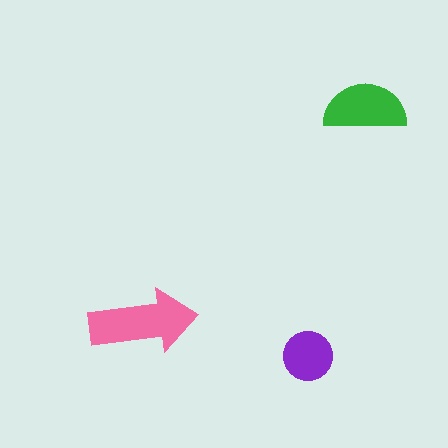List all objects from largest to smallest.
The pink arrow, the green semicircle, the purple circle.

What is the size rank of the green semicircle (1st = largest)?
2nd.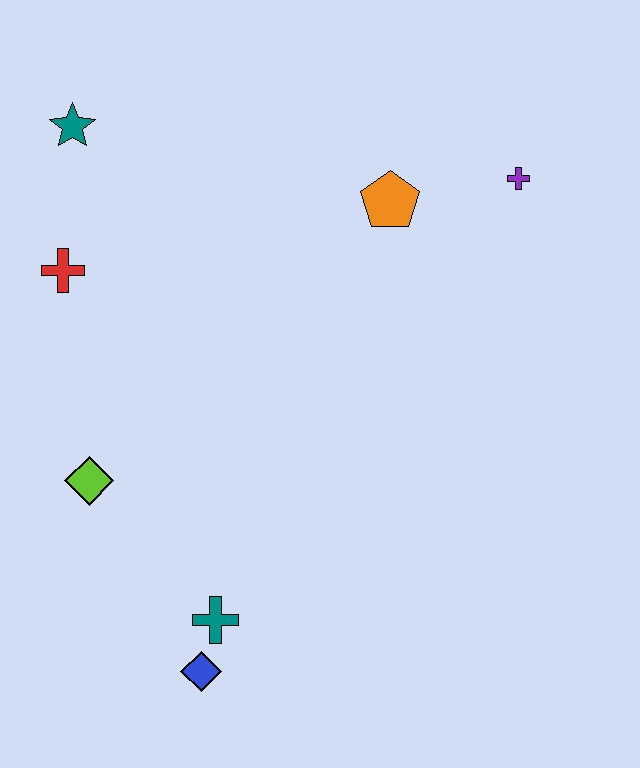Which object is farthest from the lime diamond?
The purple cross is farthest from the lime diamond.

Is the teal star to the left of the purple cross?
Yes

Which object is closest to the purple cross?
The orange pentagon is closest to the purple cross.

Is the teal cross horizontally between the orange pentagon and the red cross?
Yes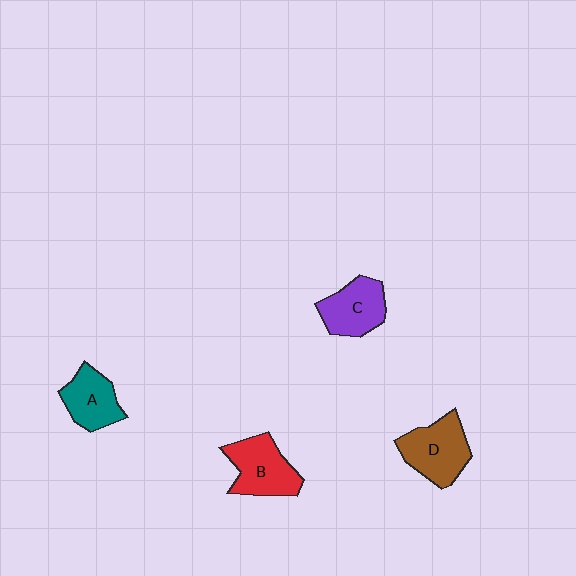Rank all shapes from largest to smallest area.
From largest to smallest: D (brown), B (red), C (purple), A (teal).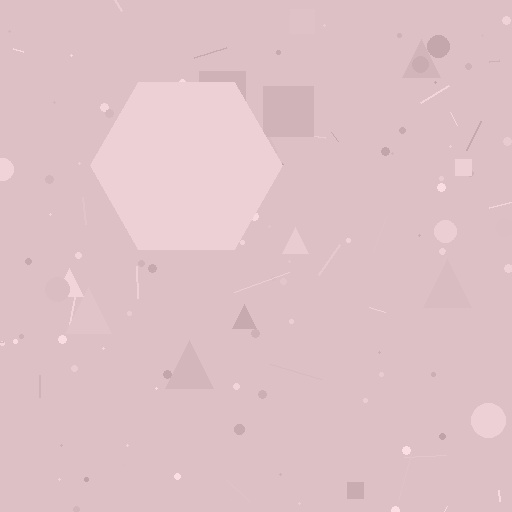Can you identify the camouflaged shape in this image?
The camouflaged shape is a hexagon.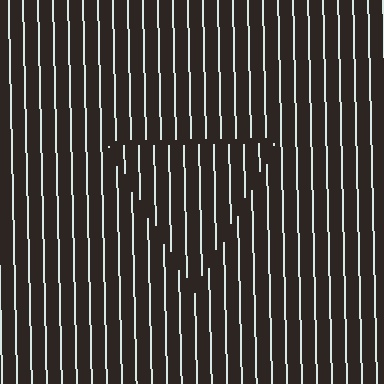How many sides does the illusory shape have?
3 sides — the line-ends trace a triangle.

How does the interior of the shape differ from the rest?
The interior of the shape contains the same grating, shifted by half a period — the contour is defined by the phase discontinuity where line-ends from the inner and outer gratings abut.